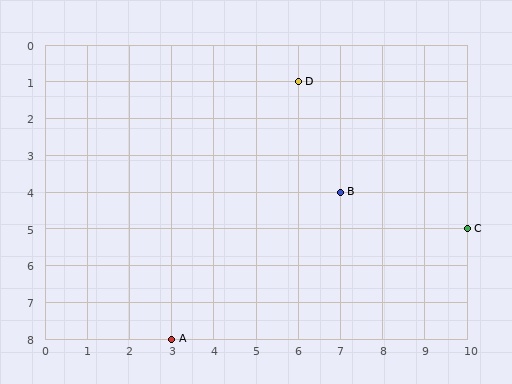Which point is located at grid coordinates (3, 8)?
Point A is at (3, 8).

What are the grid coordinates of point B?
Point B is at grid coordinates (7, 4).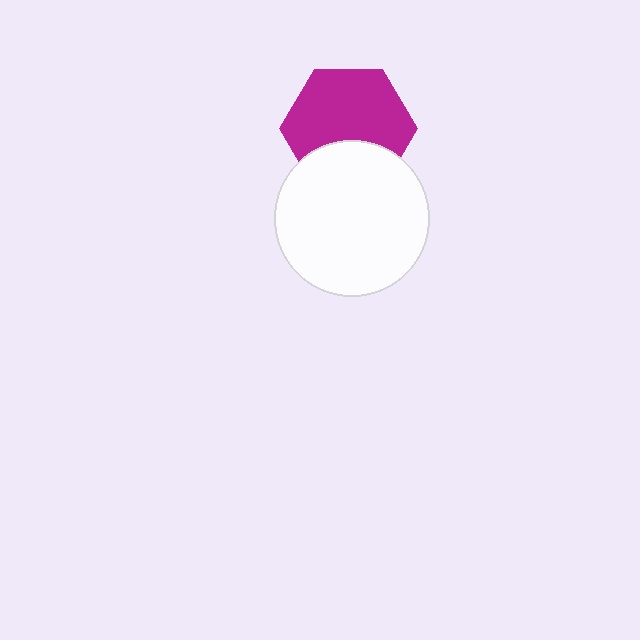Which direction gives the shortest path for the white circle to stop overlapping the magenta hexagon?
Moving down gives the shortest separation.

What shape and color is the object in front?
The object in front is a white circle.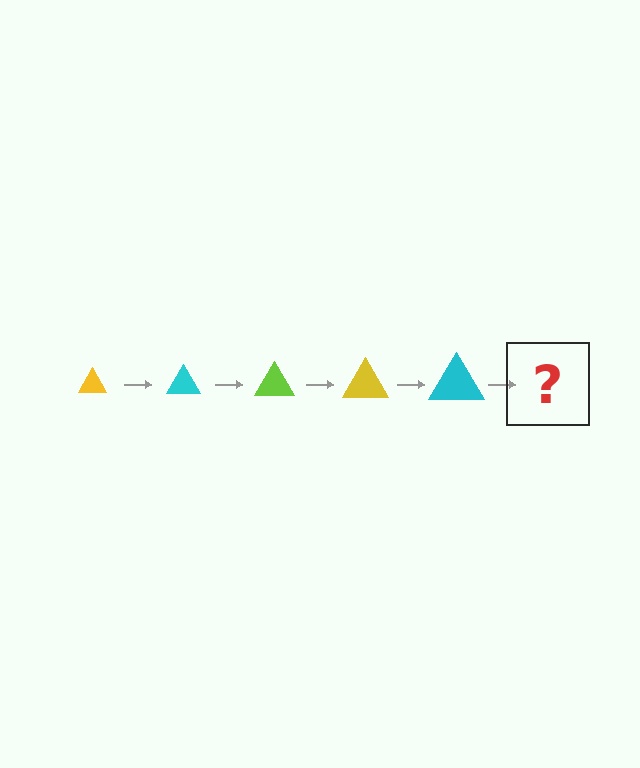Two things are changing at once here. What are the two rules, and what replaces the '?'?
The two rules are that the triangle grows larger each step and the color cycles through yellow, cyan, and lime. The '?' should be a lime triangle, larger than the previous one.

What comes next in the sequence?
The next element should be a lime triangle, larger than the previous one.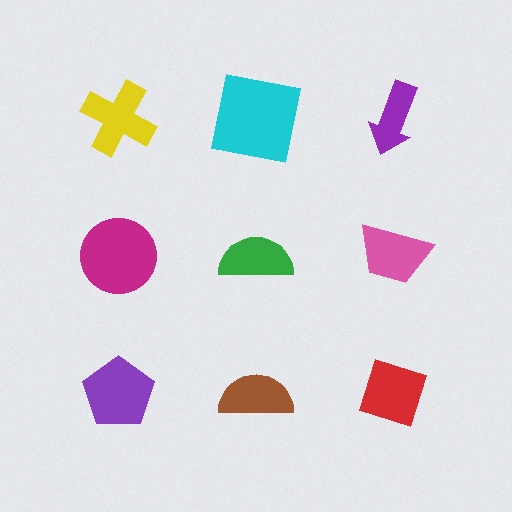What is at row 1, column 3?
A purple arrow.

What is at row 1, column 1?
A yellow cross.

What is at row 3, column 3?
A red diamond.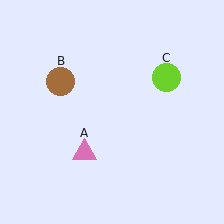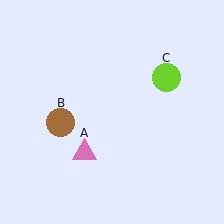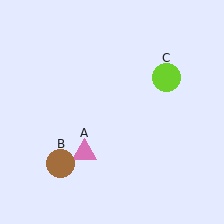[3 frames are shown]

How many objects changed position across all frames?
1 object changed position: brown circle (object B).